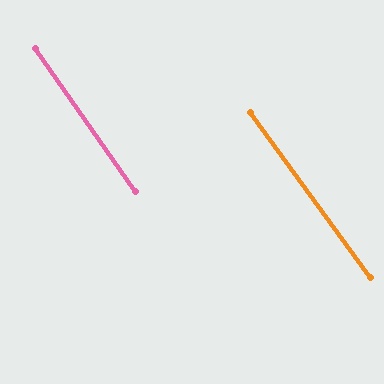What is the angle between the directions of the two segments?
Approximately 1 degree.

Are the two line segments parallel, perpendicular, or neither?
Parallel — their directions differ by only 0.8°.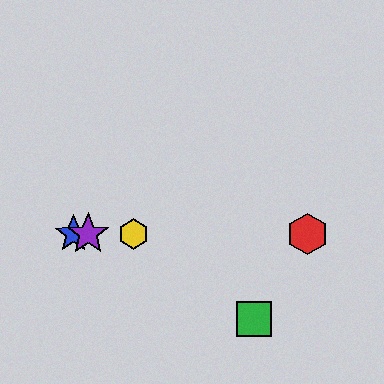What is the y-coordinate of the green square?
The green square is at y≈319.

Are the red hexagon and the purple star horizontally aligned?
Yes, both are at y≈234.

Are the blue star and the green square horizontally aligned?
No, the blue star is at y≈234 and the green square is at y≈319.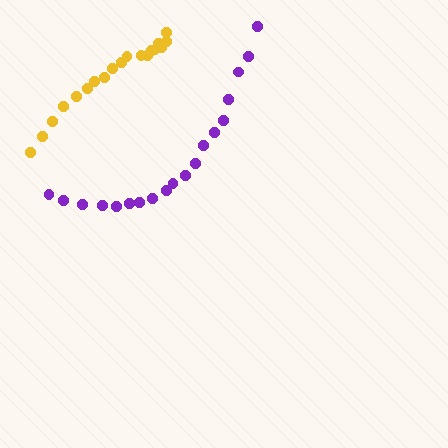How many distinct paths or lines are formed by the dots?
There are 2 distinct paths.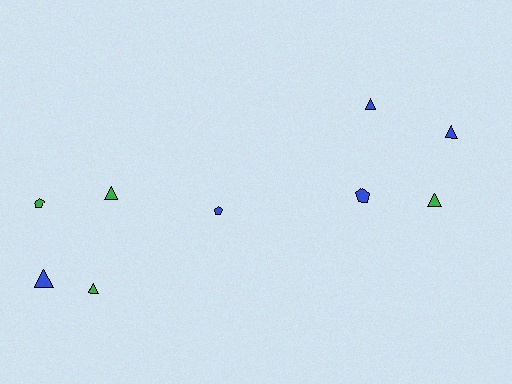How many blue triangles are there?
There are 3 blue triangles.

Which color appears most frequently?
Blue, with 5 objects.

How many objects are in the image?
There are 9 objects.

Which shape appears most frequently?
Triangle, with 6 objects.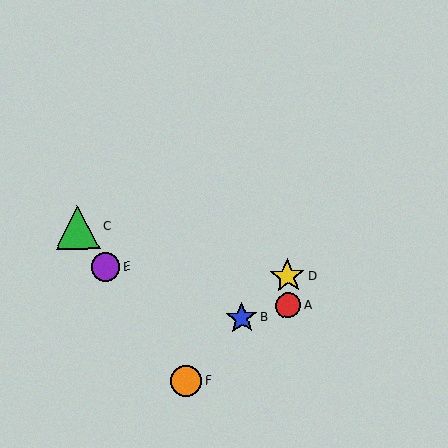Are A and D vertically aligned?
Yes, both are at x≈288.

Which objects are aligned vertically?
Objects A, D are aligned vertically.